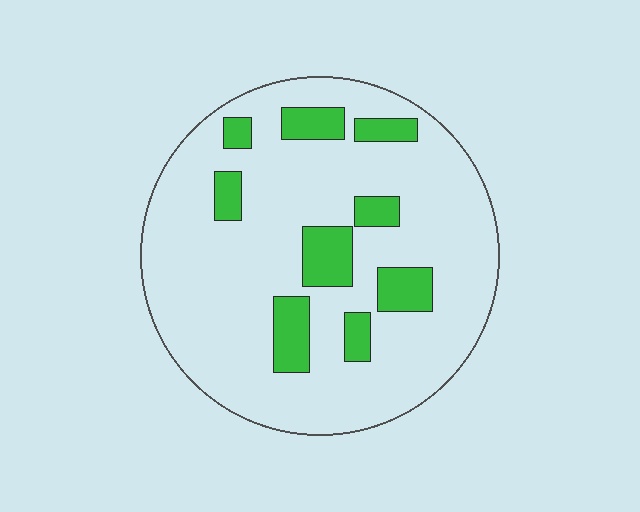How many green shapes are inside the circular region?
9.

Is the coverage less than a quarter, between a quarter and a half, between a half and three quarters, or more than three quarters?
Less than a quarter.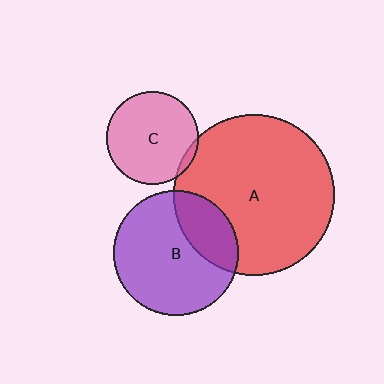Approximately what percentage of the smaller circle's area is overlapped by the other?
Approximately 5%.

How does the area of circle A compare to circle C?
Approximately 3.0 times.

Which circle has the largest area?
Circle A (red).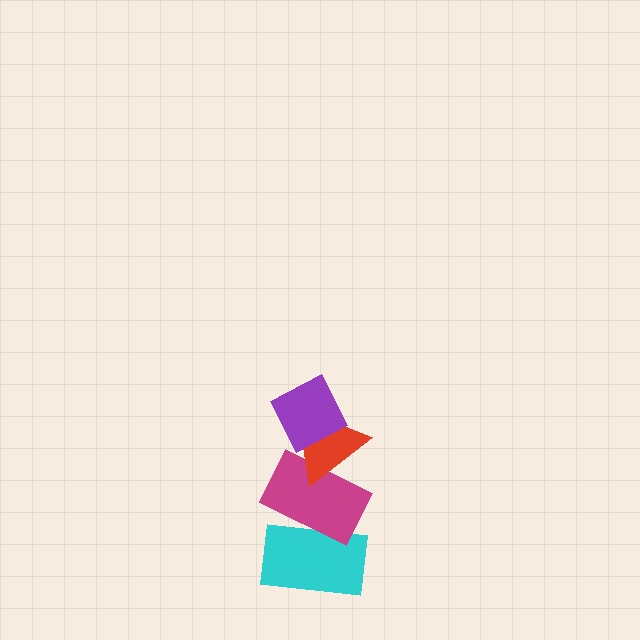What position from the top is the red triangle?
The red triangle is 2nd from the top.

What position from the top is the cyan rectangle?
The cyan rectangle is 4th from the top.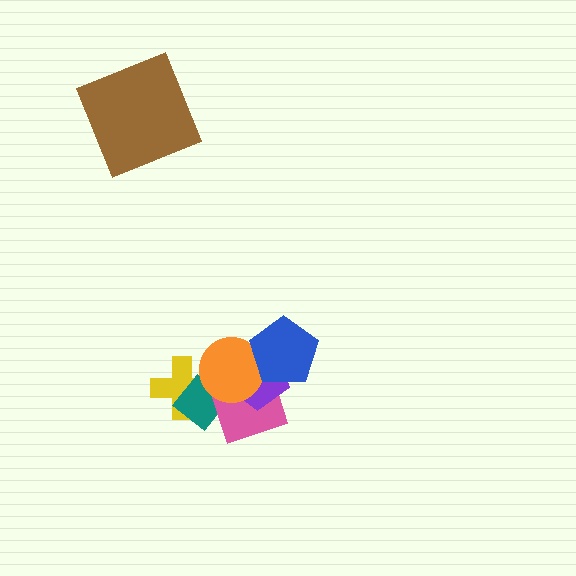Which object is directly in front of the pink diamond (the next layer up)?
The purple pentagon is directly in front of the pink diamond.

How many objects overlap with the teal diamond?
3 objects overlap with the teal diamond.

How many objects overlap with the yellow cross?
3 objects overlap with the yellow cross.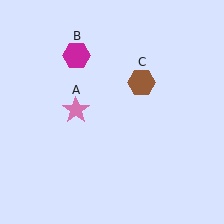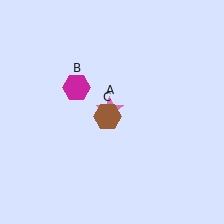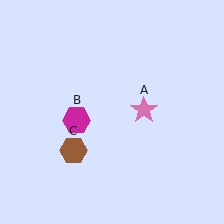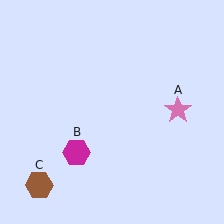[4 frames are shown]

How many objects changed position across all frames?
3 objects changed position: pink star (object A), magenta hexagon (object B), brown hexagon (object C).